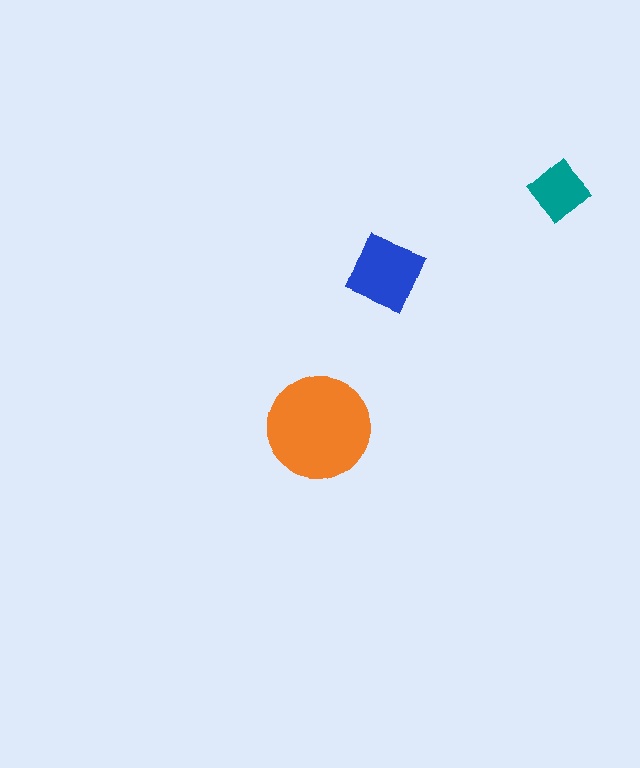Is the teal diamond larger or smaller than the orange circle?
Smaller.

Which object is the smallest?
The teal diamond.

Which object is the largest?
The orange circle.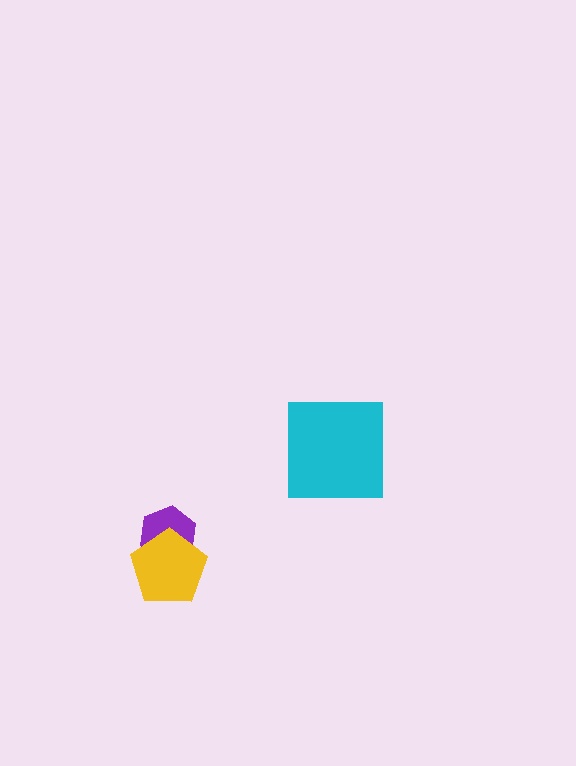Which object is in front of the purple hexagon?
The yellow pentagon is in front of the purple hexagon.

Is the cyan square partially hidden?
No, no other shape covers it.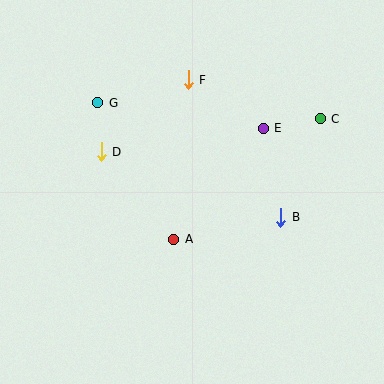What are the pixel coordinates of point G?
Point G is at (98, 103).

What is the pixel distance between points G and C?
The distance between G and C is 223 pixels.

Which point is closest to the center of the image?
Point A at (174, 239) is closest to the center.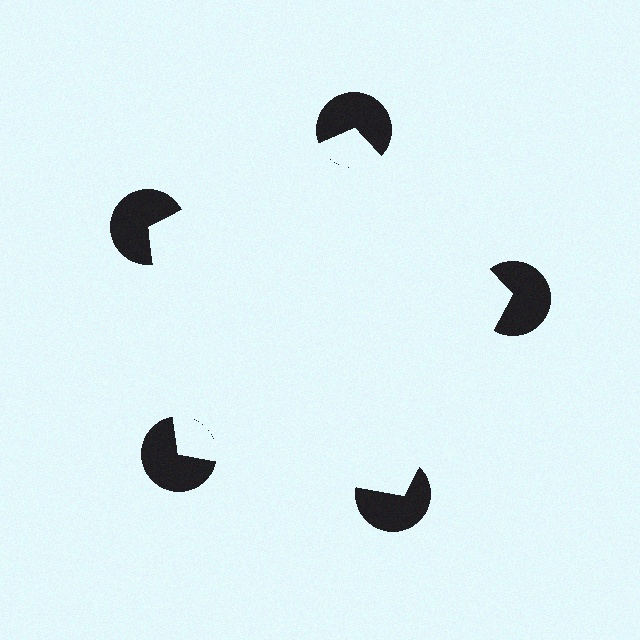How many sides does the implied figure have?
5 sides.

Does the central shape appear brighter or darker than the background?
It typically appears slightly brighter than the background, even though no actual brightness change is drawn.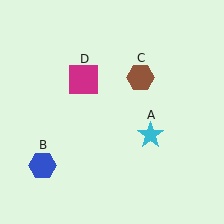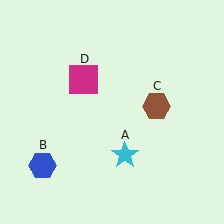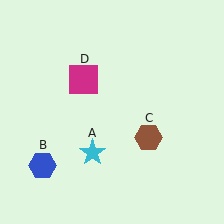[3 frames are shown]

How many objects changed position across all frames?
2 objects changed position: cyan star (object A), brown hexagon (object C).